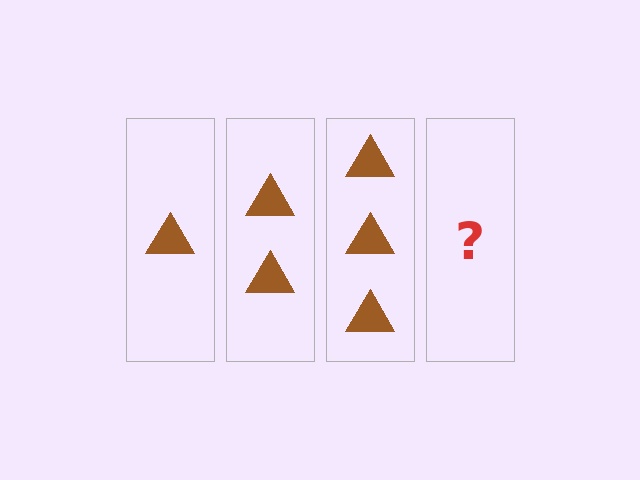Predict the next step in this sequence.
The next step is 4 triangles.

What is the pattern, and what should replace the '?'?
The pattern is that each step adds one more triangle. The '?' should be 4 triangles.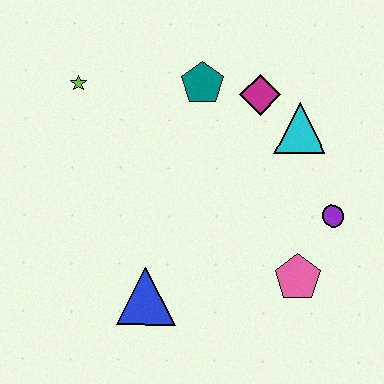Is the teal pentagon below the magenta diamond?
No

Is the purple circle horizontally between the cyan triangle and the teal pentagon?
No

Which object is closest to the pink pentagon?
The purple circle is closest to the pink pentagon.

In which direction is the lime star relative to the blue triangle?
The lime star is above the blue triangle.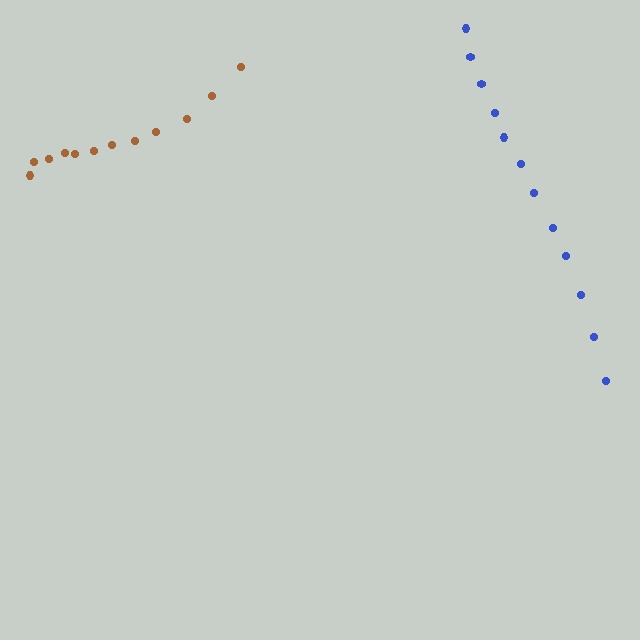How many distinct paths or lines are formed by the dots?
There are 2 distinct paths.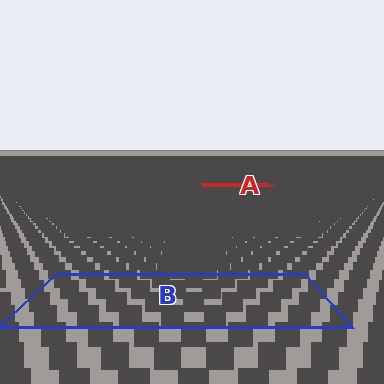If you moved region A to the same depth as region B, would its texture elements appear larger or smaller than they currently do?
They would appear larger. At a closer depth, the same texture elements are projected at a bigger on-screen size.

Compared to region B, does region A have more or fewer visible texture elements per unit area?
Region A has more texture elements per unit area — they are packed more densely because it is farther away.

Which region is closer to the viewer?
Region B is closer. The texture elements there are larger and more spread out.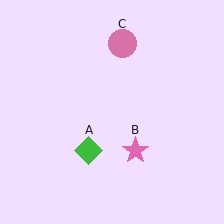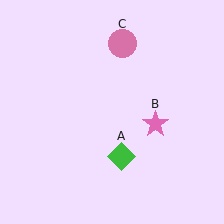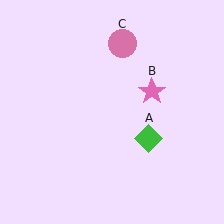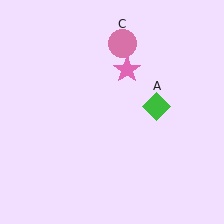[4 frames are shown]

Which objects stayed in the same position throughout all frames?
Pink circle (object C) remained stationary.